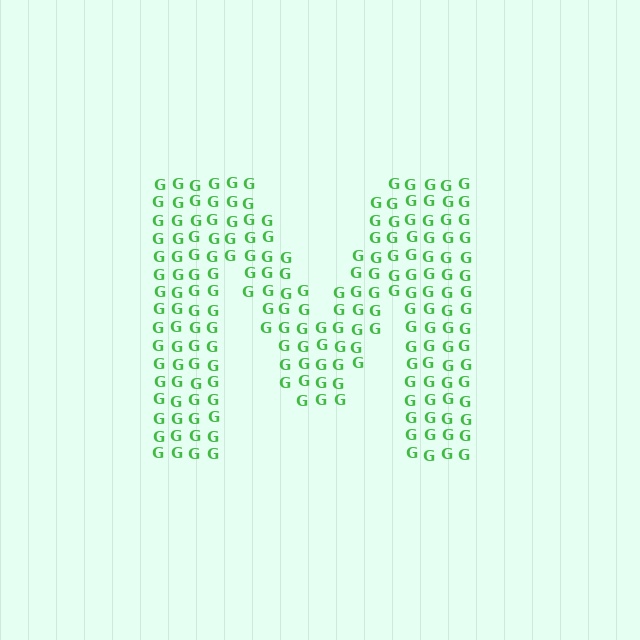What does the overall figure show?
The overall figure shows the letter M.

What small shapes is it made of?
It is made of small letter G's.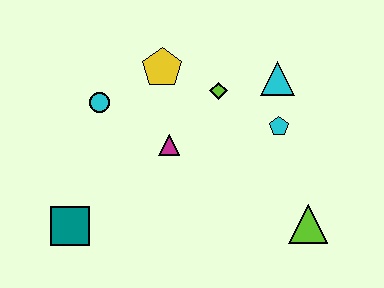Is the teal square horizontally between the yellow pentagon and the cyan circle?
No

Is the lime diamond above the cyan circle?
Yes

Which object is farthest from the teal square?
The cyan triangle is farthest from the teal square.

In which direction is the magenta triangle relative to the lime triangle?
The magenta triangle is to the left of the lime triangle.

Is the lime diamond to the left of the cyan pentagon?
Yes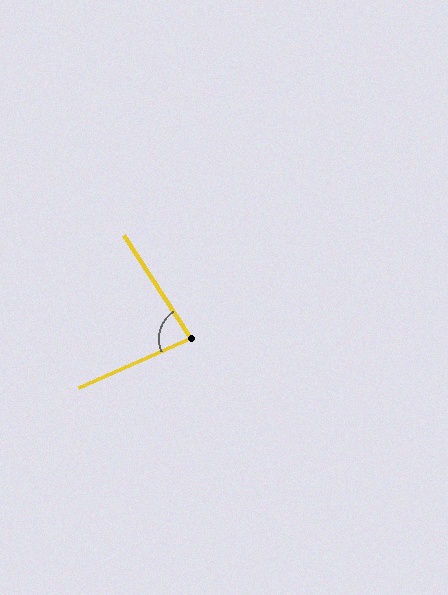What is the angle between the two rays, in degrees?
Approximately 80 degrees.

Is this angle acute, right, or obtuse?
It is acute.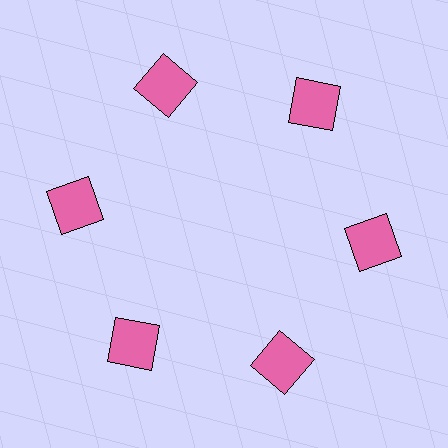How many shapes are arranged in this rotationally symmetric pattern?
There are 6 shapes, arranged in 6 groups of 1.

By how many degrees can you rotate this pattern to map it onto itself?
The pattern maps onto itself every 60 degrees of rotation.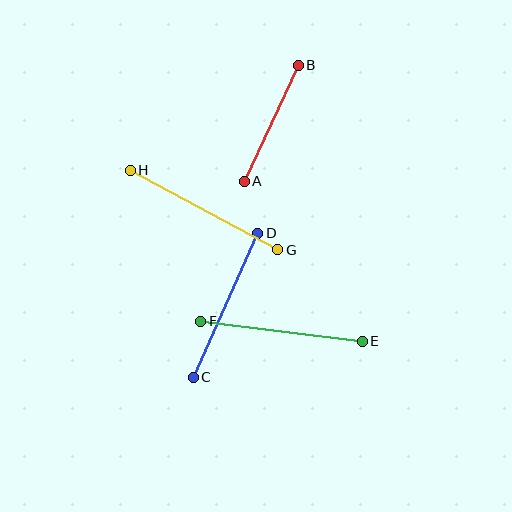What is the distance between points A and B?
The distance is approximately 128 pixels.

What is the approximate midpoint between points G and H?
The midpoint is at approximately (204, 210) pixels.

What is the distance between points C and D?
The distance is approximately 158 pixels.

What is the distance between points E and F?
The distance is approximately 163 pixels.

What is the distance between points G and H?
The distance is approximately 168 pixels.